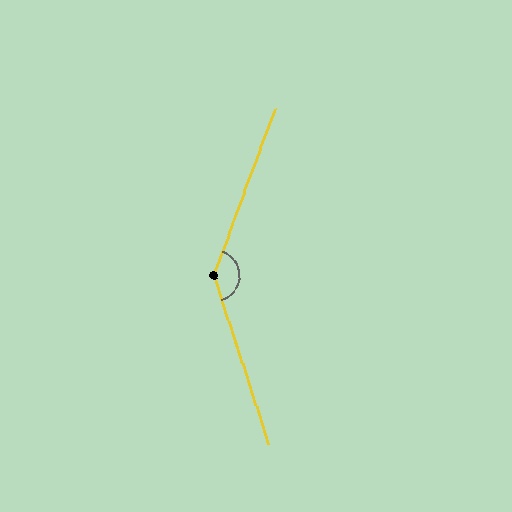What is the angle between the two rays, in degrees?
Approximately 142 degrees.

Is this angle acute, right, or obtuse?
It is obtuse.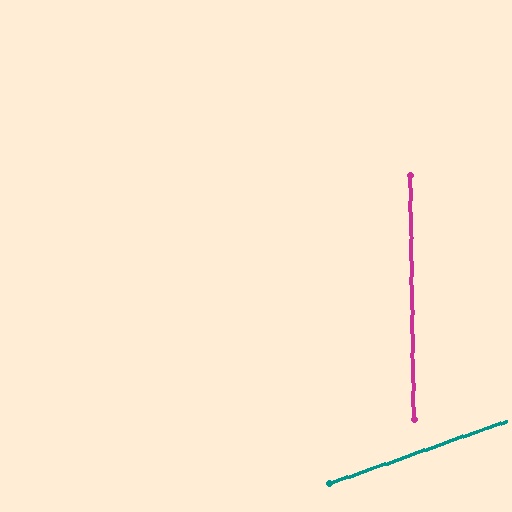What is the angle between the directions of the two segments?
Approximately 72 degrees.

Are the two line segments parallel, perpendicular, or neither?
Neither parallel nor perpendicular — they differ by about 72°.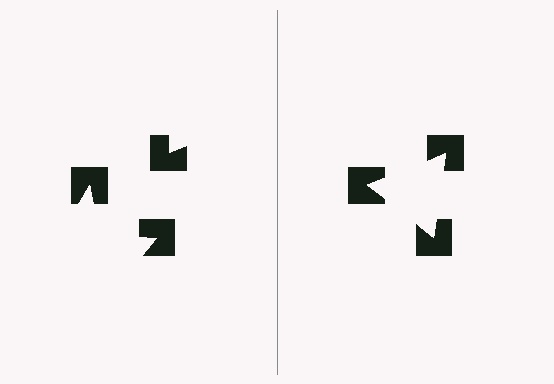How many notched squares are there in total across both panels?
6 — 3 on each side.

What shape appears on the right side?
An illusory triangle.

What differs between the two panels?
The notched squares are positioned identically on both sides; only the wedge orientations differ. On the right they align to a triangle; on the left they are misaligned.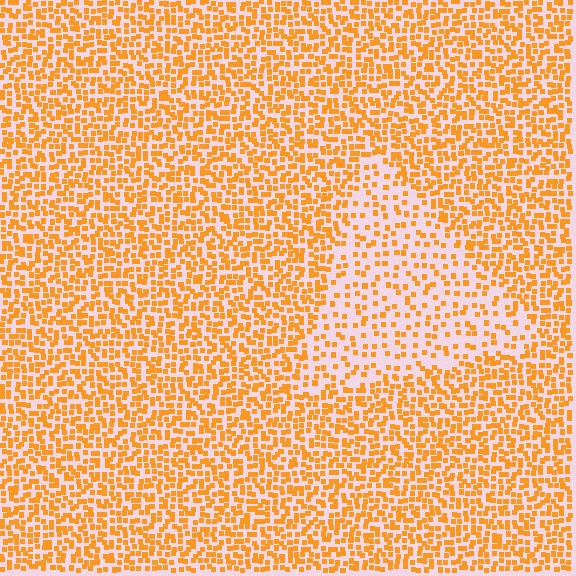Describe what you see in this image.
The image contains small orange elements arranged at two different densities. A triangle-shaped region is visible where the elements are less densely packed than the surrounding area.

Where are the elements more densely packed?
The elements are more densely packed outside the triangle boundary.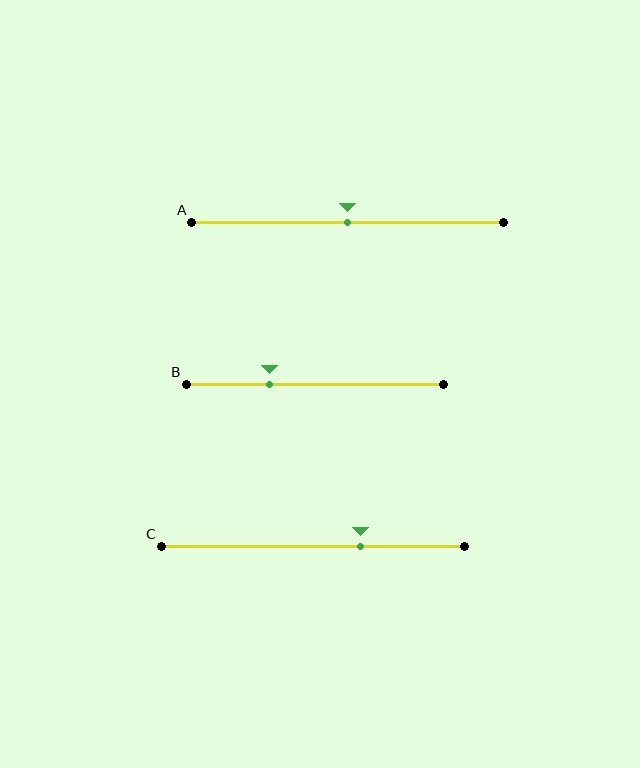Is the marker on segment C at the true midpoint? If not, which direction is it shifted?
No, the marker on segment C is shifted to the right by about 16% of the segment length.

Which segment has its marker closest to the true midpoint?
Segment A has its marker closest to the true midpoint.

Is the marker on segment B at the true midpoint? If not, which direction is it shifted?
No, the marker on segment B is shifted to the left by about 18% of the segment length.